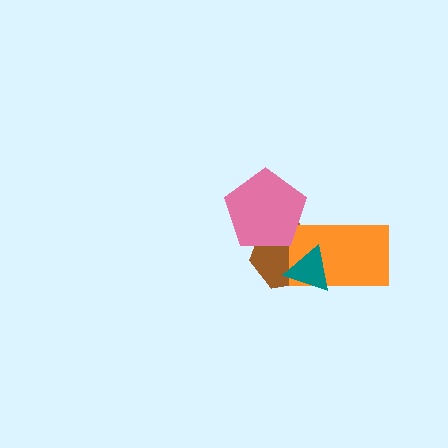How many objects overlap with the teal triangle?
2 objects overlap with the teal triangle.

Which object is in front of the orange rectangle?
The teal triangle is in front of the orange rectangle.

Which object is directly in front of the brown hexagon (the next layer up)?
The orange rectangle is directly in front of the brown hexagon.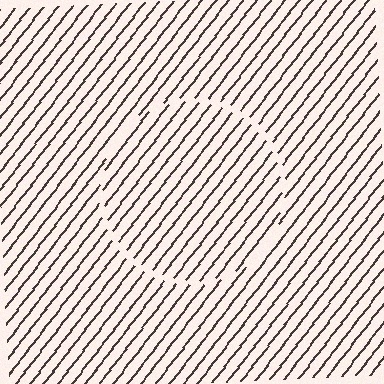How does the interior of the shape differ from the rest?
The interior of the shape contains the same grating, shifted by half a period — the contour is defined by the phase discontinuity where line-ends from the inner and outer gratings abut.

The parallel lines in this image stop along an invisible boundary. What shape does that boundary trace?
An illusory circle. The interior of the shape contains the same grating, shifted by half a period — the contour is defined by the phase discontinuity where line-ends from the inner and outer gratings abut.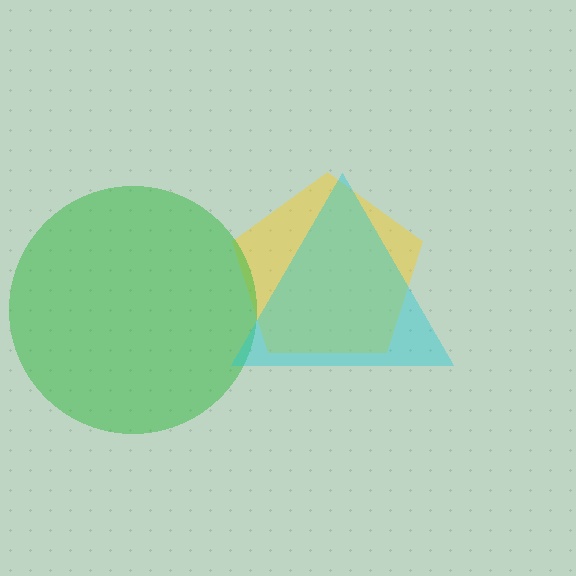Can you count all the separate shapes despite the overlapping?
Yes, there are 3 separate shapes.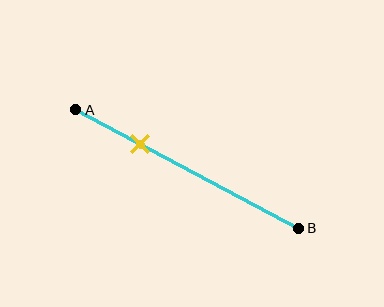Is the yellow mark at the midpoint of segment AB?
No, the mark is at about 30% from A, not at the 50% midpoint.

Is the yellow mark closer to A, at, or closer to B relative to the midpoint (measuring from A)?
The yellow mark is closer to point A than the midpoint of segment AB.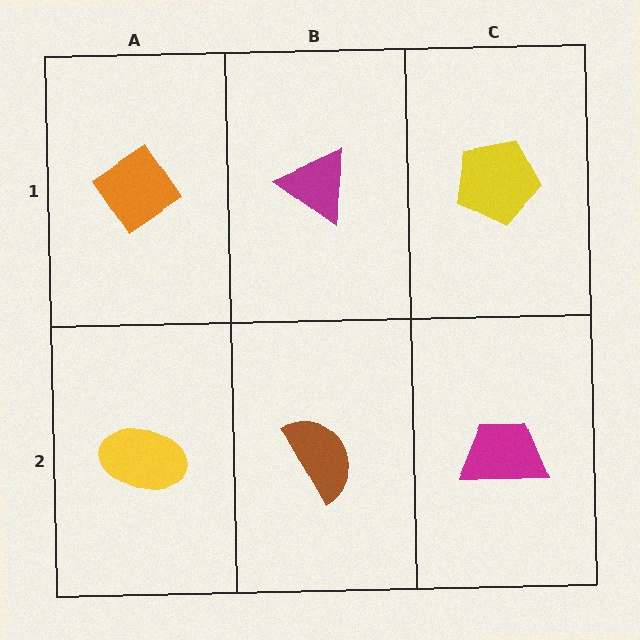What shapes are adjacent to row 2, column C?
A yellow pentagon (row 1, column C), a brown semicircle (row 2, column B).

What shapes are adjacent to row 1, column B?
A brown semicircle (row 2, column B), an orange diamond (row 1, column A), a yellow pentagon (row 1, column C).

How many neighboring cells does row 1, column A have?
2.